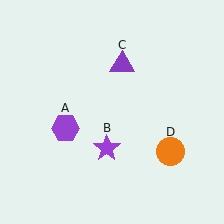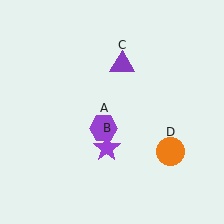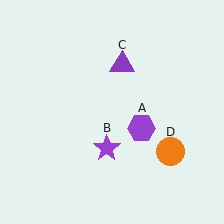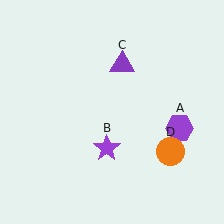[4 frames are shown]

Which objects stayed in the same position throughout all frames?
Purple star (object B) and purple triangle (object C) and orange circle (object D) remained stationary.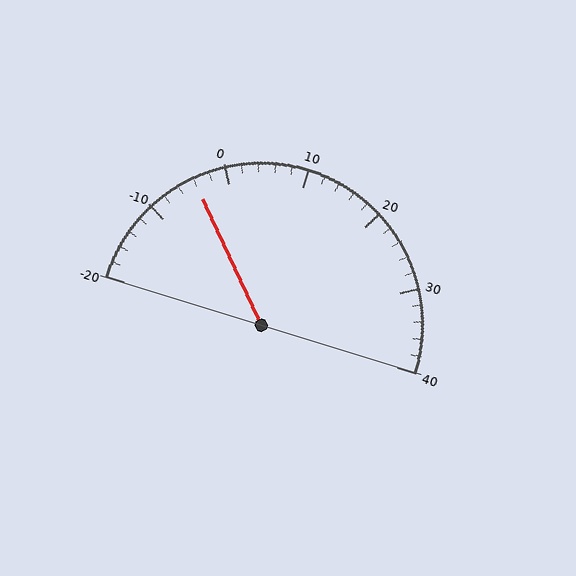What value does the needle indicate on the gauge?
The needle indicates approximately -4.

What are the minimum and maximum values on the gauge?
The gauge ranges from -20 to 40.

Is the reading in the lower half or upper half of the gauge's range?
The reading is in the lower half of the range (-20 to 40).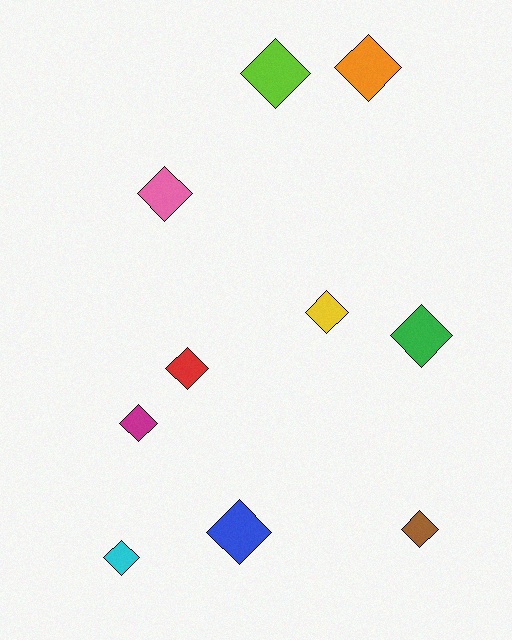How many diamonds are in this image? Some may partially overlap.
There are 10 diamonds.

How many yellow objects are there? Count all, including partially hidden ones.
There is 1 yellow object.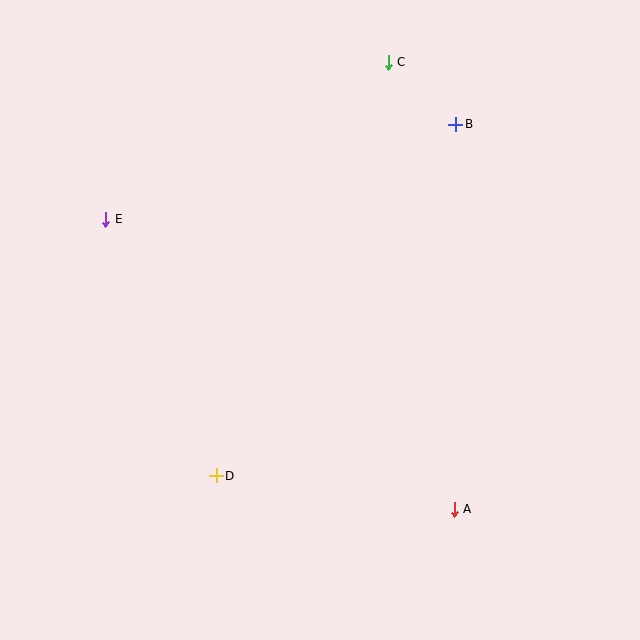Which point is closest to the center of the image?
Point D at (216, 476) is closest to the center.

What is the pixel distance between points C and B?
The distance between C and B is 91 pixels.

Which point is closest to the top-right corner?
Point B is closest to the top-right corner.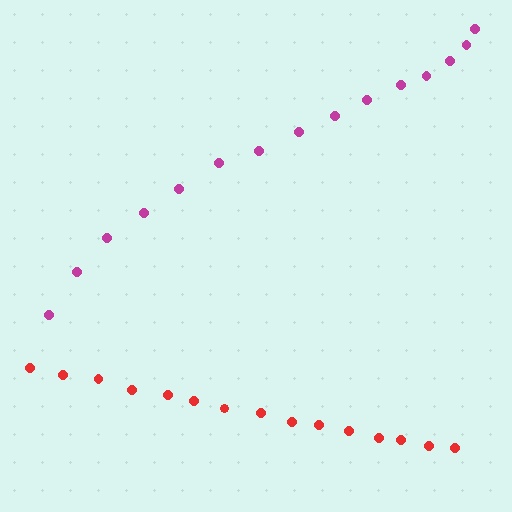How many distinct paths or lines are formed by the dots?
There are 2 distinct paths.